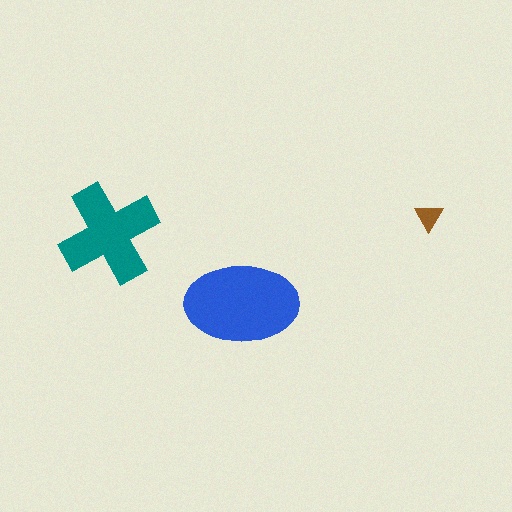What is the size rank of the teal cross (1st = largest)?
2nd.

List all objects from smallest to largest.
The brown triangle, the teal cross, the blue ellipse.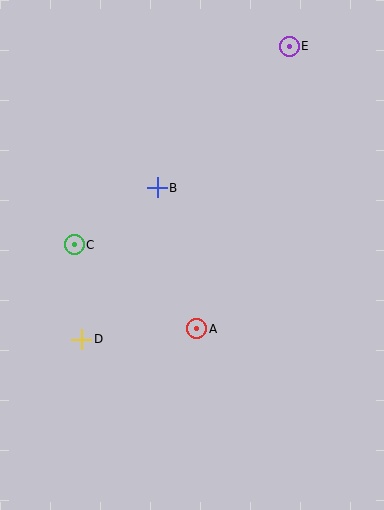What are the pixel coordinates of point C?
Point C is at (74, 245).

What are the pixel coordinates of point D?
Point D is at (82, 339).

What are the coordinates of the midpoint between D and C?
The midpoint between D and C is at (78, 292).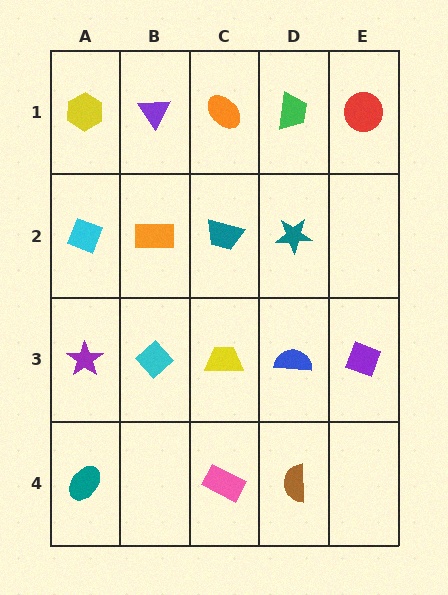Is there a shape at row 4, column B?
No, that cell is empty.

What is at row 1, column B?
A purple triangle.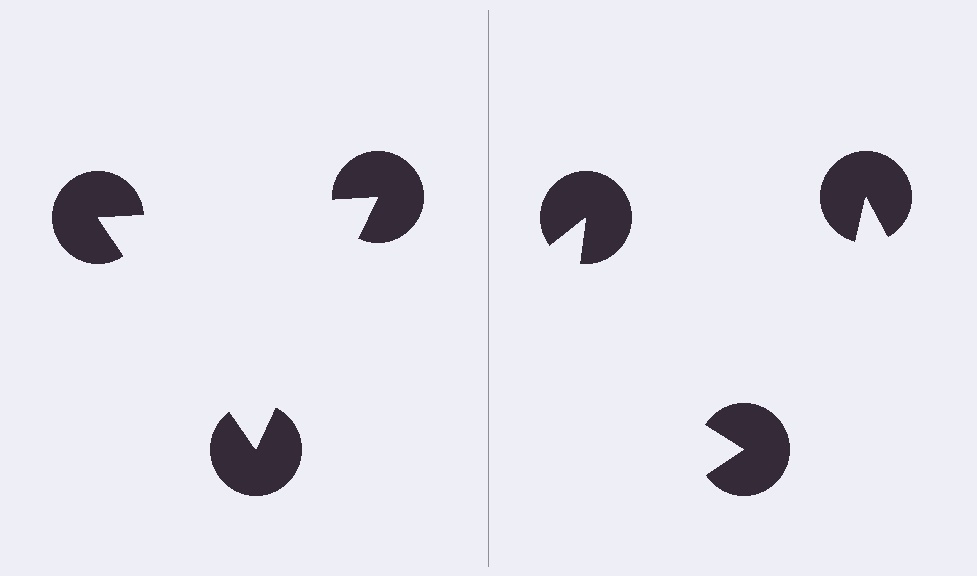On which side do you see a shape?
An illusory triangle appears on the left side. On the right side the wedge cuts are rotated, so no coherent shape forms.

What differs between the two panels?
The pac-man discs are positioned identically on both sides; only the wedge orientations differ. On the left they align to a triangle; on the right they are misaligned.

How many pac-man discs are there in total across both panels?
6 — 3 on each side.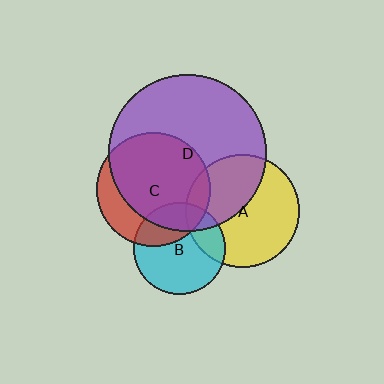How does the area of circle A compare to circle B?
Approximately 1.5 times.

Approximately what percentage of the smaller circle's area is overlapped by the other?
Approximately 75%.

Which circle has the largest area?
Circle D (purple).